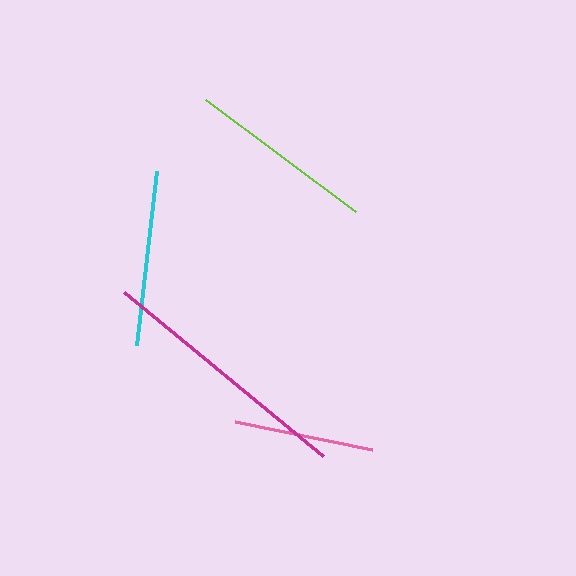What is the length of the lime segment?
The lime segment is approximately 187 pixels long.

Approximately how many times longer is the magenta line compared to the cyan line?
The magenta line is approximately 1.5 times the length of the cyan line.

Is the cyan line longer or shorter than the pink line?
The cyan line is longer than the pink line.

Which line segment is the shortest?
The pink line is the shortest at approximately 140 pixels.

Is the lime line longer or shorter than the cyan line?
The lime line is longer than the cyan line.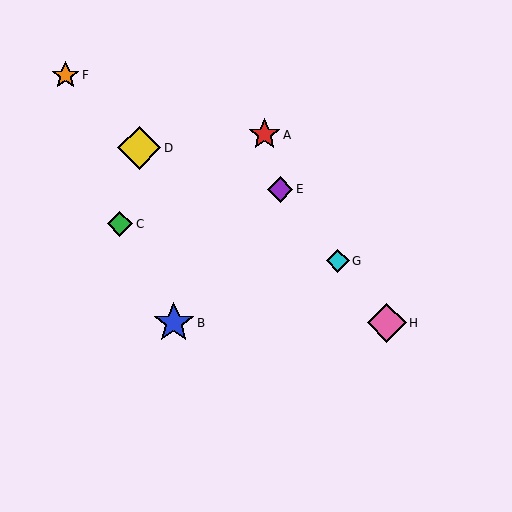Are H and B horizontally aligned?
Yes, both are at y≈323.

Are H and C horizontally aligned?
No, H is at y≈323 and C is at y≈224.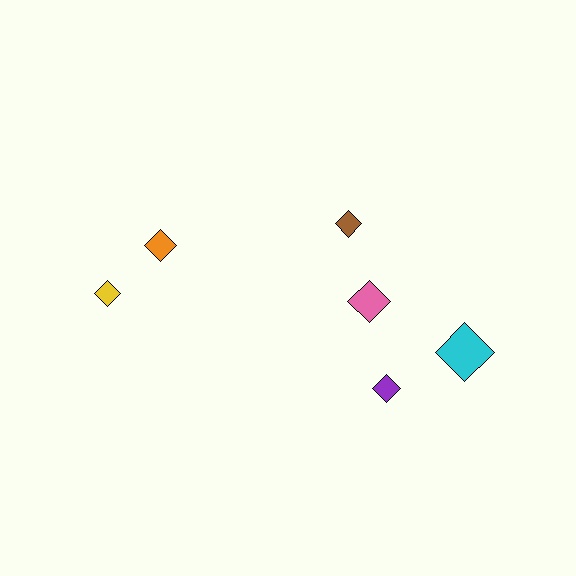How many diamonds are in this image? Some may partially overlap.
There are 6 diamonds.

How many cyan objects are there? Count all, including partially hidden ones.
There is 1 cyan object.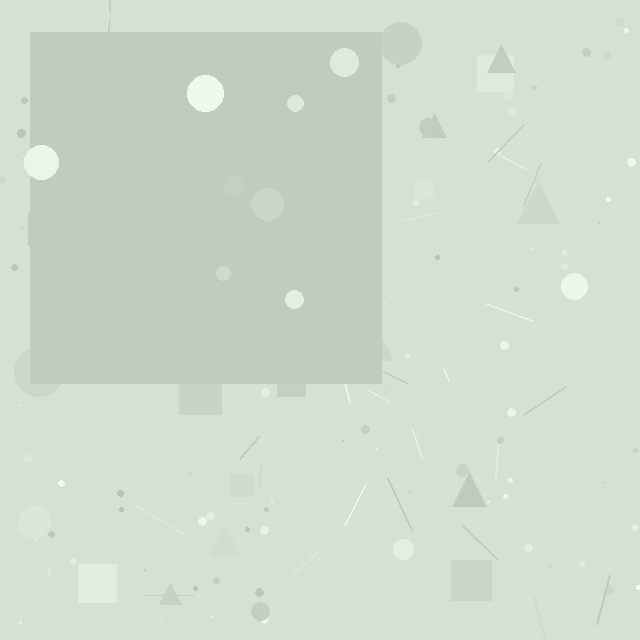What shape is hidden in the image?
A square is hidden in the image.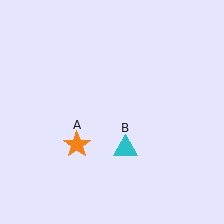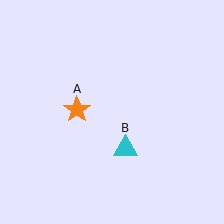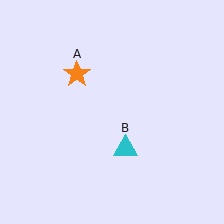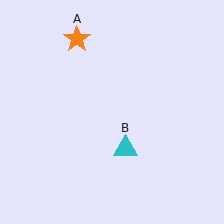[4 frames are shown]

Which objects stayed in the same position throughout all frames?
Cyan triangle (object B) remained stationary.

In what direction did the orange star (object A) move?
The orange star (object A) moved up.